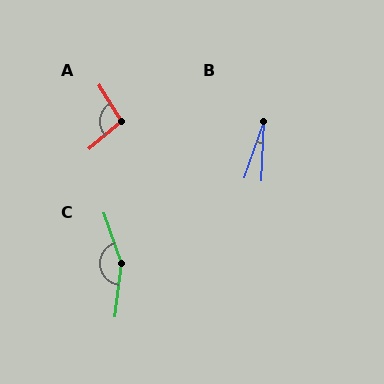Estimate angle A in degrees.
Approximately 98 degrees.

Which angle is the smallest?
B, at approximately 17 degrees.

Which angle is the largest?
C, at approximately 155 degrees.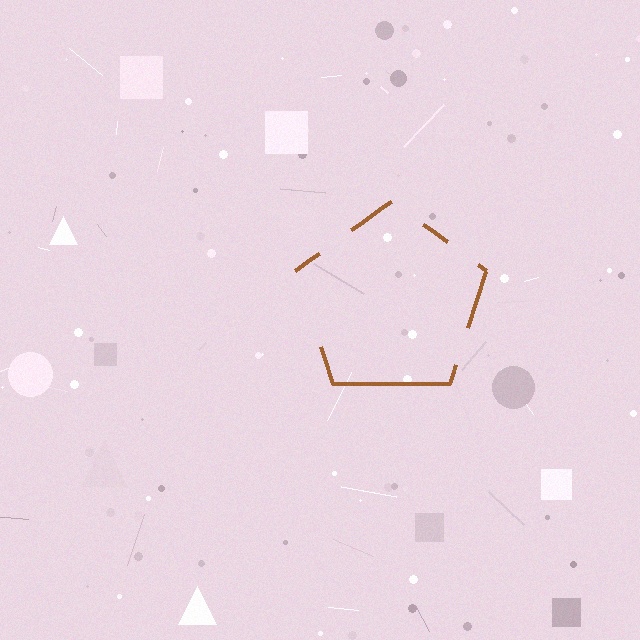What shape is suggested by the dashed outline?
The dashed outline suggests a pentagon.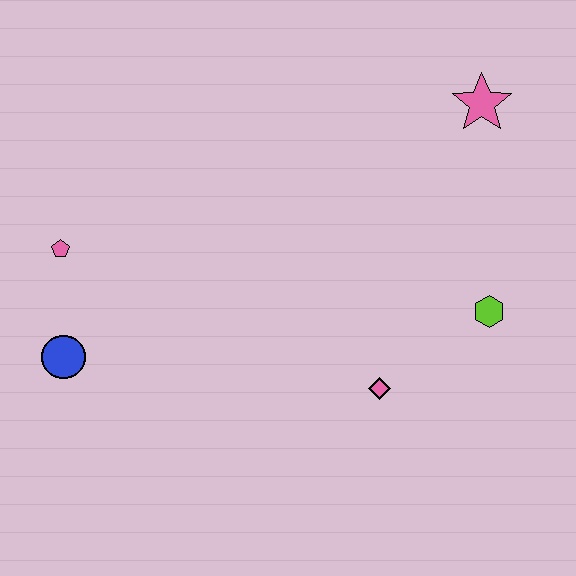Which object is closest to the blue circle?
The pink pentagon is closest to the blue circle.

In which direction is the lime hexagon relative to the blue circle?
The lime hexagon is to the right of the blue circle.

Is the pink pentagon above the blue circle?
Yes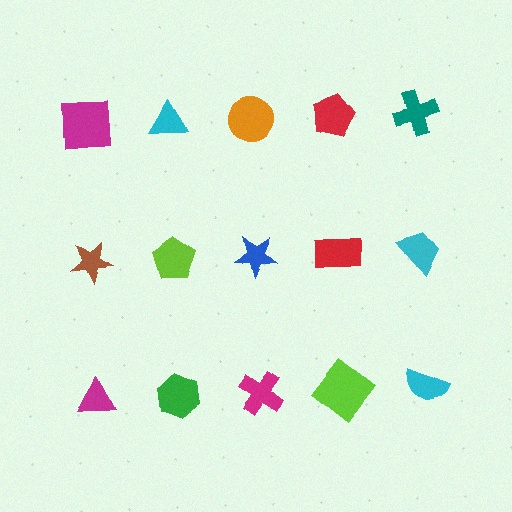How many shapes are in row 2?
5 shapes.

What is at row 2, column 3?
A blue star.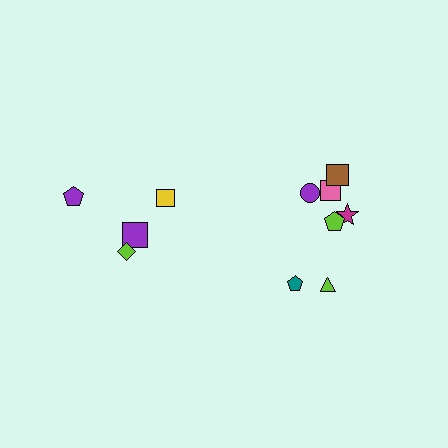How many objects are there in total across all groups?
There are 11 objects.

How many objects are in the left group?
There are 4 objects.